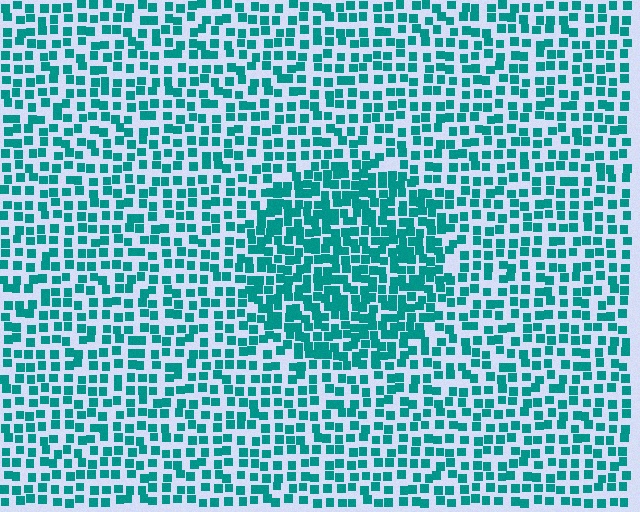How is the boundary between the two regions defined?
The boundary is defined by a change in element density (approximately 1.7x ratio). All elements are the same color, size, and shape.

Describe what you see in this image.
The image contains small teal elements arranged at two different densities. A circle-shaped region is visible where the elements are more densely packed than the surrounding area.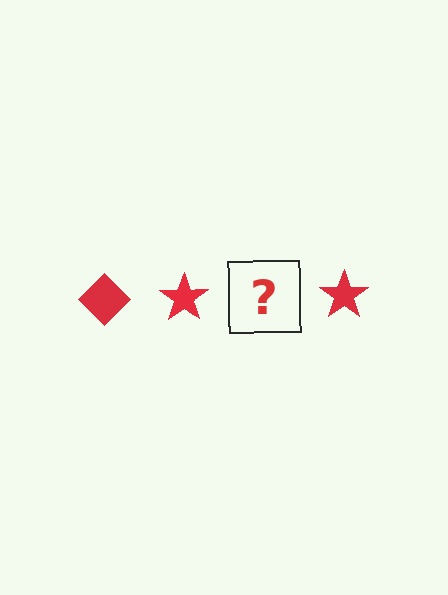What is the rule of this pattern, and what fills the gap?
The rule is that the pattern cycles through diamond, star shapes in red. The gap should be filled with a red diamond.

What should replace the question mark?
The question mark should be replaced with a red diamond.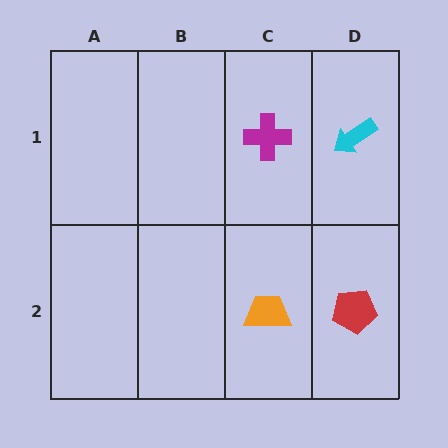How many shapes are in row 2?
2 shapes.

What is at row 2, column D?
A red pentagon.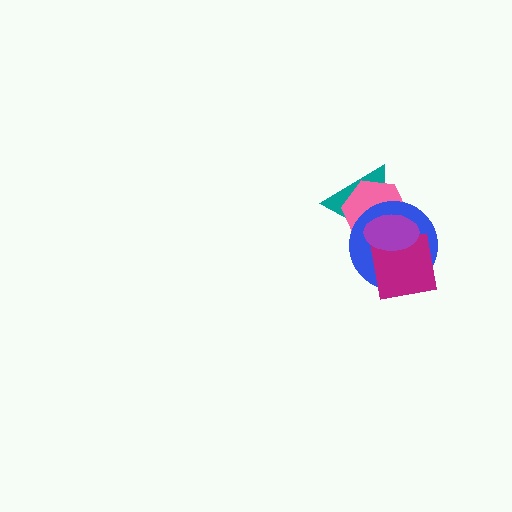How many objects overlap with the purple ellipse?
4 objects overlap with the purple ellipse.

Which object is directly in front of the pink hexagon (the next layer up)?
The blue circle is directly in front of the pink hexagon.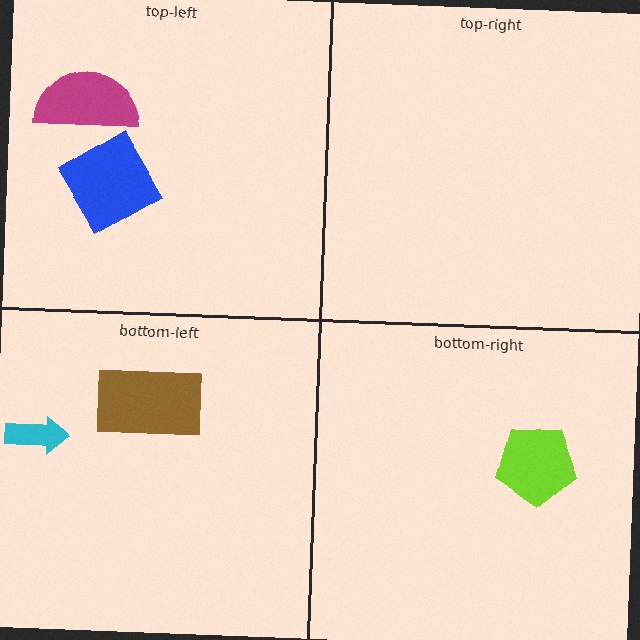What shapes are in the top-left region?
The blue diamond, the magenta semicircle.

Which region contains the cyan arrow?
The bottom-left region.